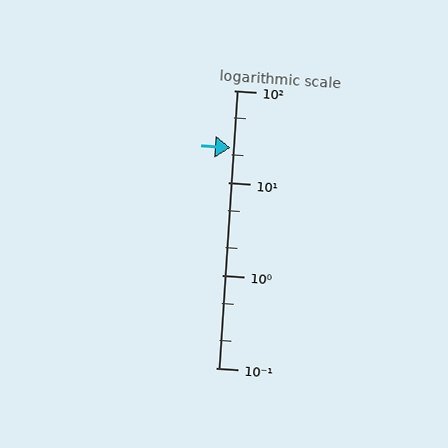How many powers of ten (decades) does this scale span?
The scale spans 3 decades, from 0.1 to 100.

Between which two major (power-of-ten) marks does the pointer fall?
The pointer is between 10 and 100.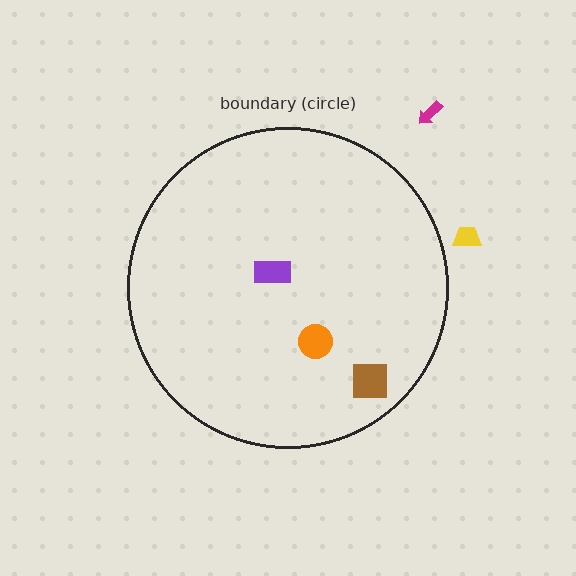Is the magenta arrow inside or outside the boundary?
Outside.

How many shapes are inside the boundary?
3 inside, 2 outside.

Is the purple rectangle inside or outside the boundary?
Inside.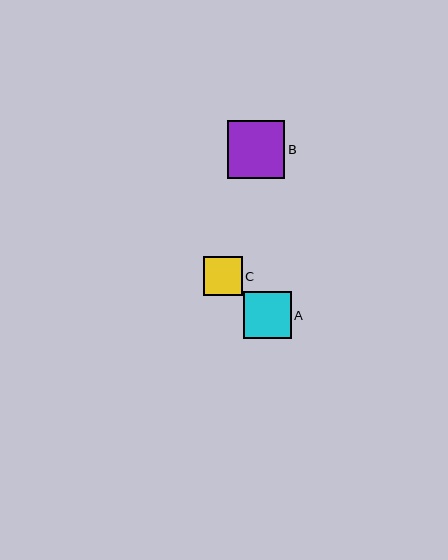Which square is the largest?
Square B is the largest with a size of approximately 58 pixels.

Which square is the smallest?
Square C is the smallest with a size of approximately 39 pixels.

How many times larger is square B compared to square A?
Square B is approximately 1.2 times the size of square A.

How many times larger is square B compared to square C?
Square B is approximately 1.5 times the size of square C.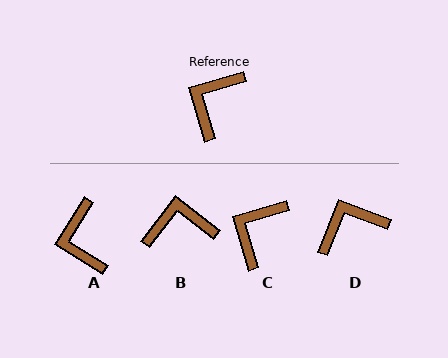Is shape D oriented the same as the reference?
No, it is off by about 37 degrees.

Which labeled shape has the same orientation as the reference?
C.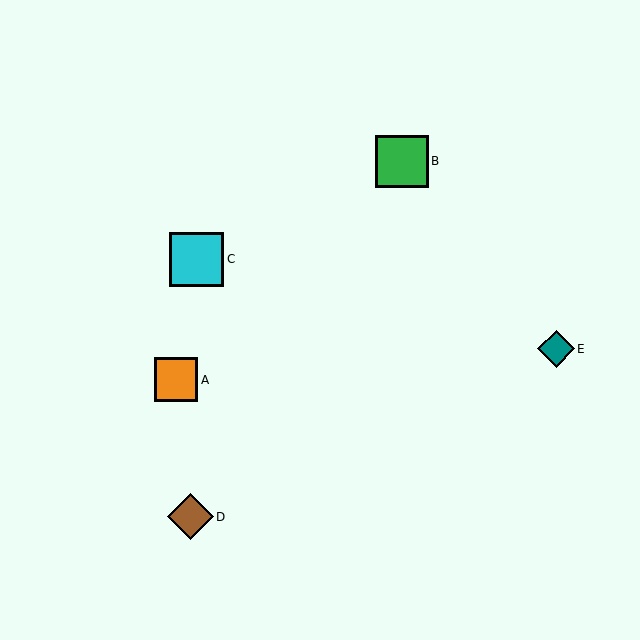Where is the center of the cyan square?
The center of the cyan square is at (197, 259).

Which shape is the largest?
The cyan square (labeled C) is the largest.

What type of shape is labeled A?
Shape A is an orange square.